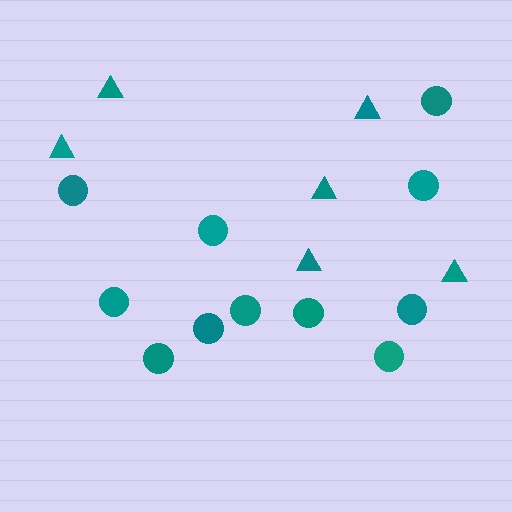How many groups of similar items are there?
There are 2 groups: one group of triangles (6) and one group of circles (11).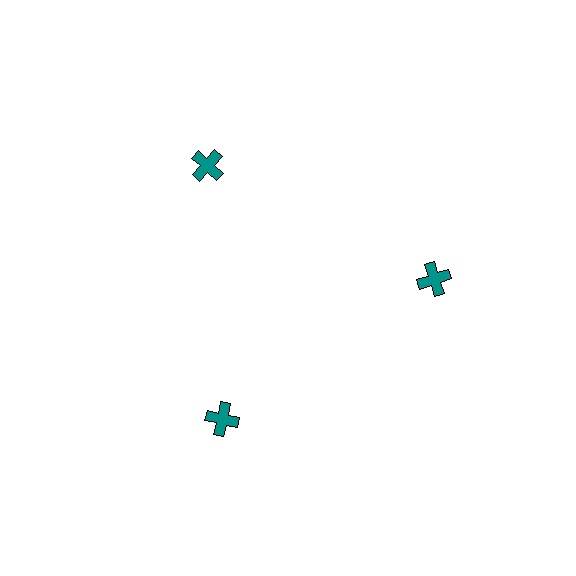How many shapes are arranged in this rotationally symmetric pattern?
There are 3 shapes, arranged in 3 groups of 1.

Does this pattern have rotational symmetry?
Yes, this pattern has 3-fold rotational symmetry. It looks the same after rotating 120 degrees around the center.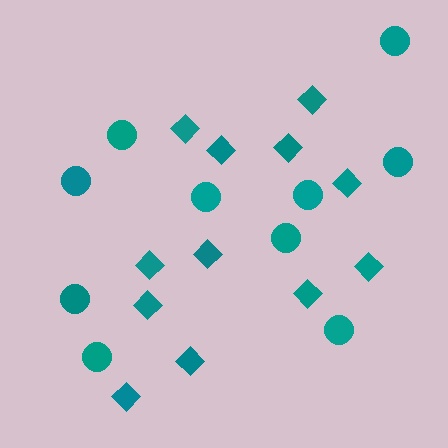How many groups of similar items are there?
There are 2 groups: one group of circles (10) and one group of diamonds (12).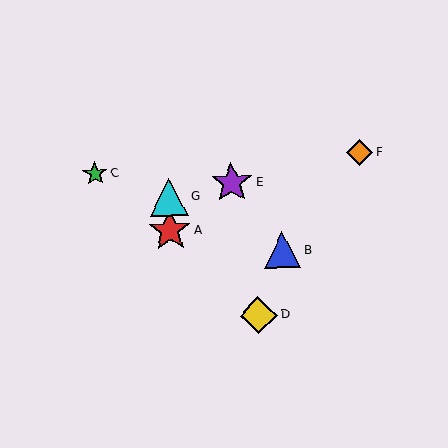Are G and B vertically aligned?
No, G is at x≈169 and B is at x≈282.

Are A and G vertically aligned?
Yes, both are at x≈170.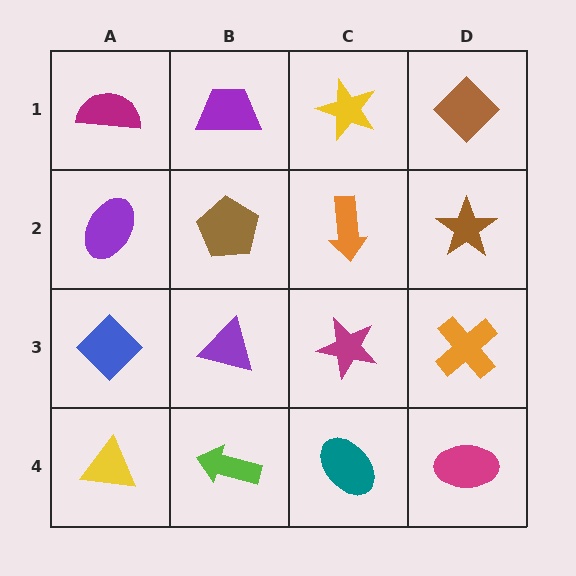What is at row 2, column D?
A brown star.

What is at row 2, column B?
A brown pentagon.